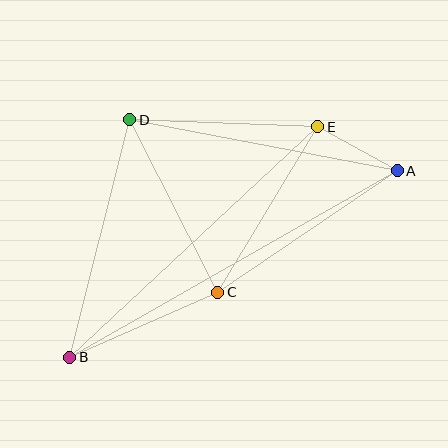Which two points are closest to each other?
Points A and E are closest to each other.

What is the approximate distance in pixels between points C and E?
The distance between C and E is approximately 194 pixels.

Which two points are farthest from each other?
Points A and B are farthest from each other.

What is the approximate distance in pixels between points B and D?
The distance between B and D is approximately 245 pixels.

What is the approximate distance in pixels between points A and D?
The distance between A and D is approximately 272 pixels.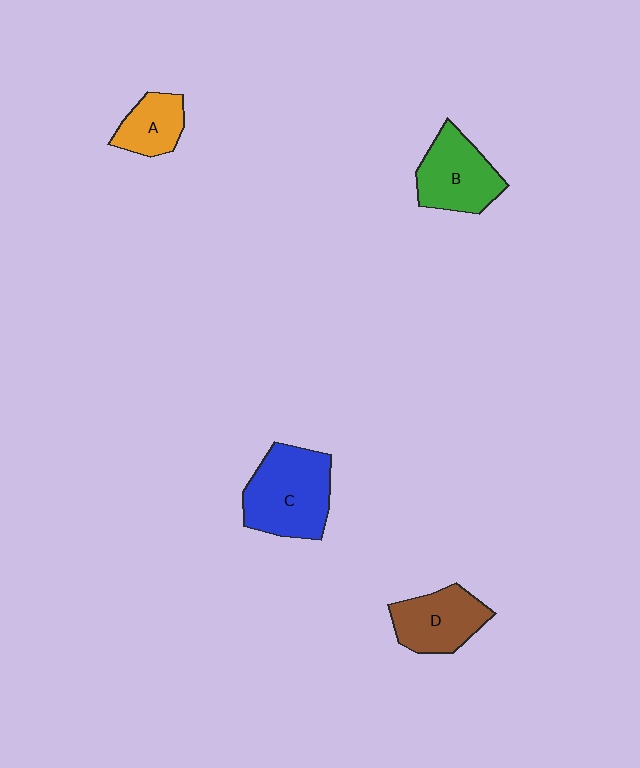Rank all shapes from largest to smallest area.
From largest to smallest: C (blue), B (green), D (brown), A (orange).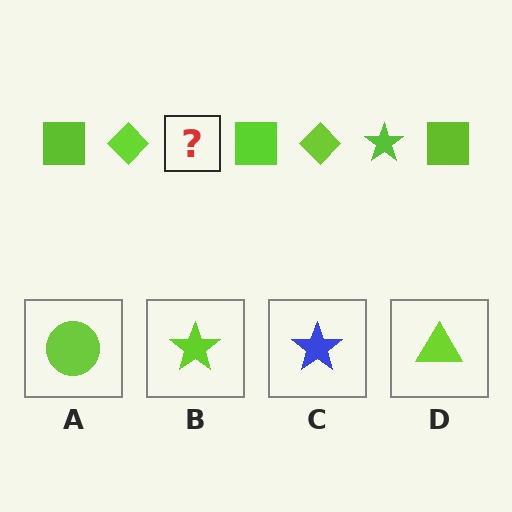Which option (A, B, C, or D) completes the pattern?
B.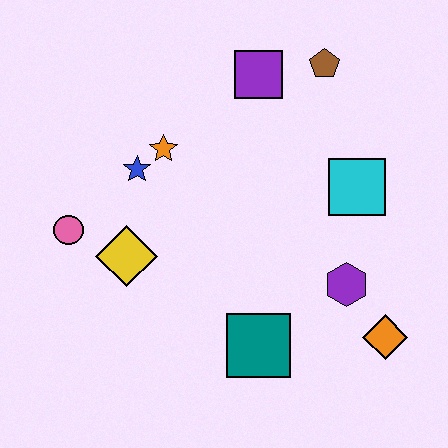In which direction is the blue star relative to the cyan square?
The blue star is to the left of the cyan square.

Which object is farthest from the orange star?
The orange diamond is farthest from the orange star.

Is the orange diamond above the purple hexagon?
No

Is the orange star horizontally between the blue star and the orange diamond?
Yes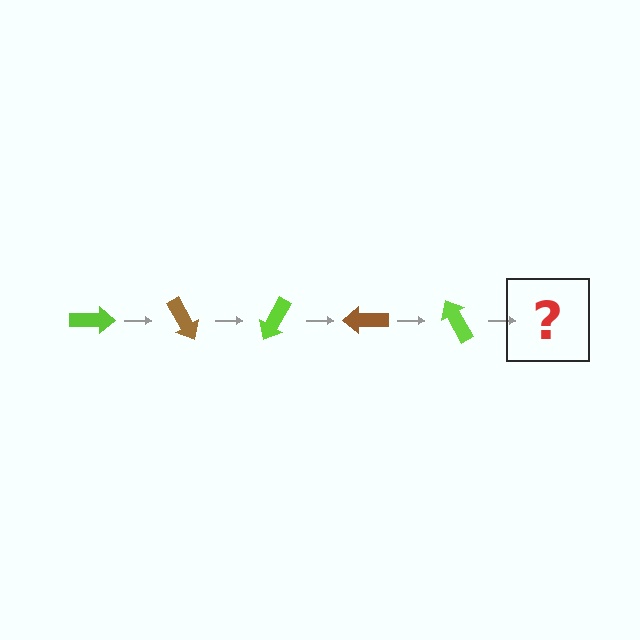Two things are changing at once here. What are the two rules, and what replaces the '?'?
The two rules are that it rotates 60 degrees each step and the color cycles through lime and brown. The '?' should be a brown arrow, rotated 300 degrees from the start.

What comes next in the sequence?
The next element should be a brown arrow, rotated 300 degrees from the start.